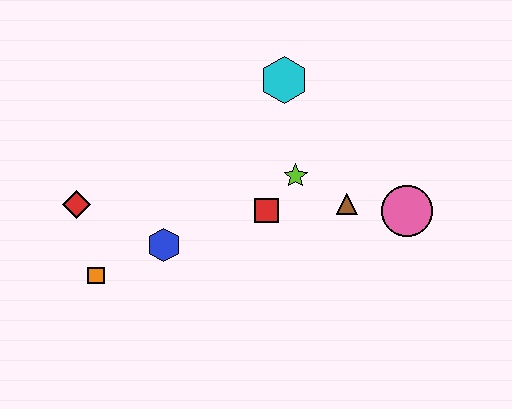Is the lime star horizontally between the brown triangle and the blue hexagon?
Yes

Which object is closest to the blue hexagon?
The orange square is closest to the blue hexagon.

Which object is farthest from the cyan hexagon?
The orange square is farthest from the cyan hexagon.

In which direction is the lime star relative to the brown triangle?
The lime star is to the left of the brown triangle.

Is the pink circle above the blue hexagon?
Yes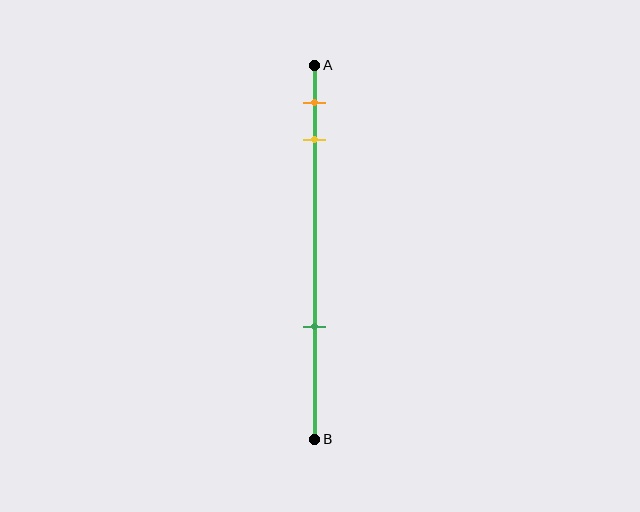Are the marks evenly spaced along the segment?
No, the marks are not evenly spaced.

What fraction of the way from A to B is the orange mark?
The orange mark is approximately 10% (0.1) of the way from A to B.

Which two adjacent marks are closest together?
The orange and yellow marks are the closest adjacent pair.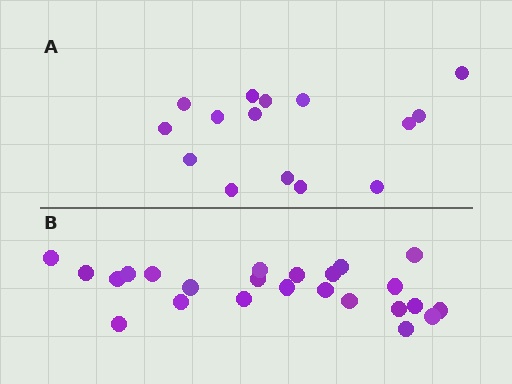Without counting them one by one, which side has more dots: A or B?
Region B (the bottom region) has more dots.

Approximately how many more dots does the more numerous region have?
Region B has roughly 8 or so more dots than region A.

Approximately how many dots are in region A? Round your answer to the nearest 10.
About 20 dots. (The exact count is 15, which rounds to 20.)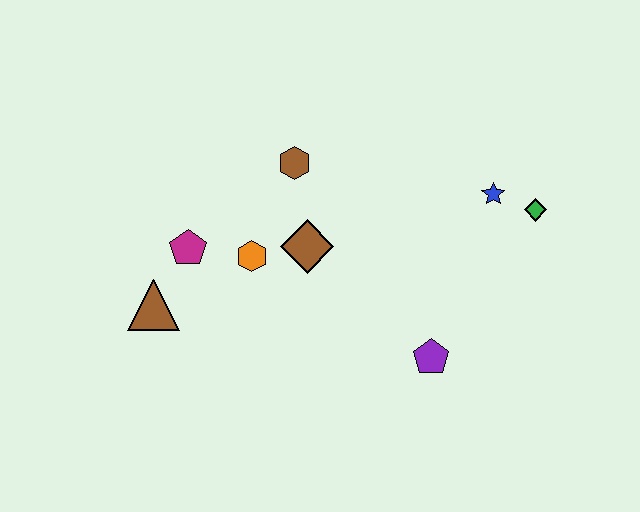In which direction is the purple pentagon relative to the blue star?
The purple pentagon is below the blue star.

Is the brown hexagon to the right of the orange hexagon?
Yes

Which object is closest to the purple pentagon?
The brown diamond is closest to the purple pentagon.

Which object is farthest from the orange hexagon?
The green diamond is farthest from the orange hexagon.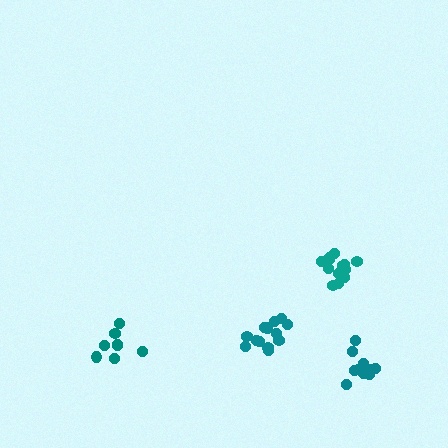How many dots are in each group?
Group 1: 10 dots, Group 2: 14 dots, Group 3: 8 dots, Group 4: 13 dots (45 total).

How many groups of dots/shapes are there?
There are 4 groups.